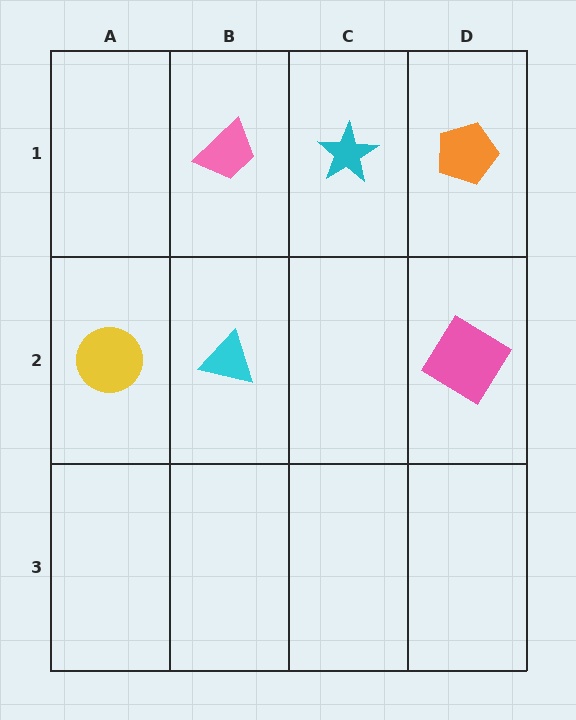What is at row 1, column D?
An orange pentagon.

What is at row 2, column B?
A cyan triangle.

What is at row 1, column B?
A pink trapezoid.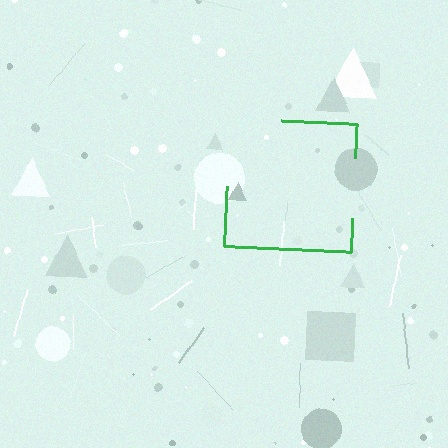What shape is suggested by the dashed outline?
The dashed outline suggests a square.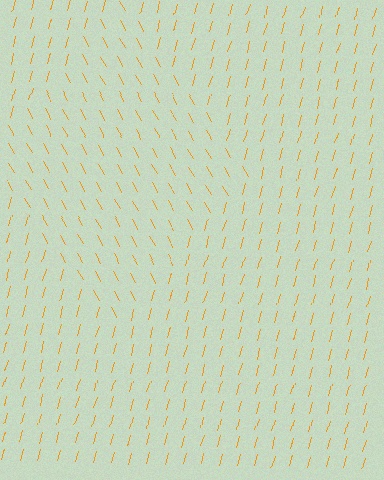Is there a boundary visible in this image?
Yes, there is a texture boundary formed by a change in line orientation.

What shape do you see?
I see a diamond.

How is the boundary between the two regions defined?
The boundary is defined purely by a change in line orientation (approximately 45 degrees difference). All lines are the same color and thickness.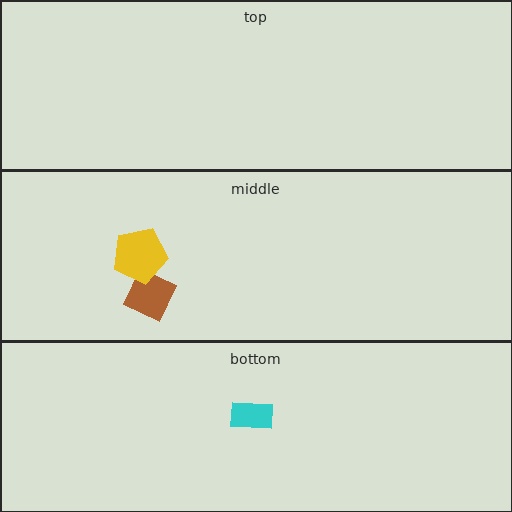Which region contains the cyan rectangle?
The bottom region.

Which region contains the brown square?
The middle region.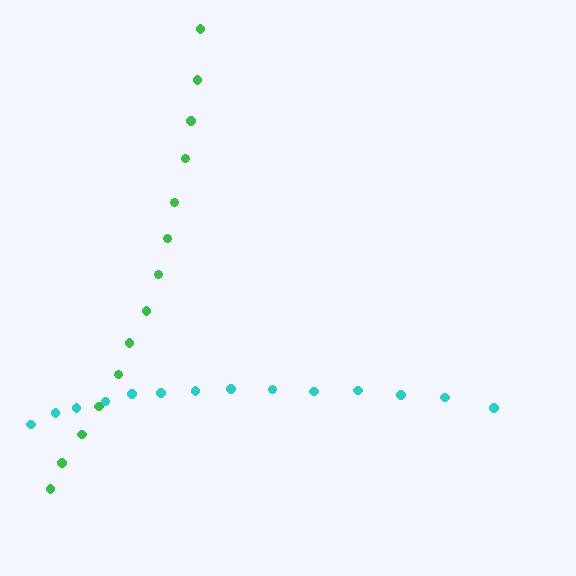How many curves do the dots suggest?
There are 2 distinct paths.